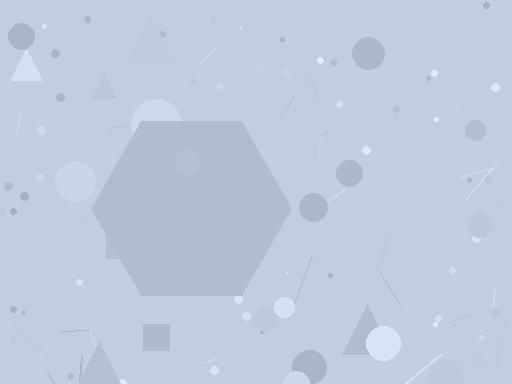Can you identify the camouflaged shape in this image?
The camouflaged shape is a hexagon.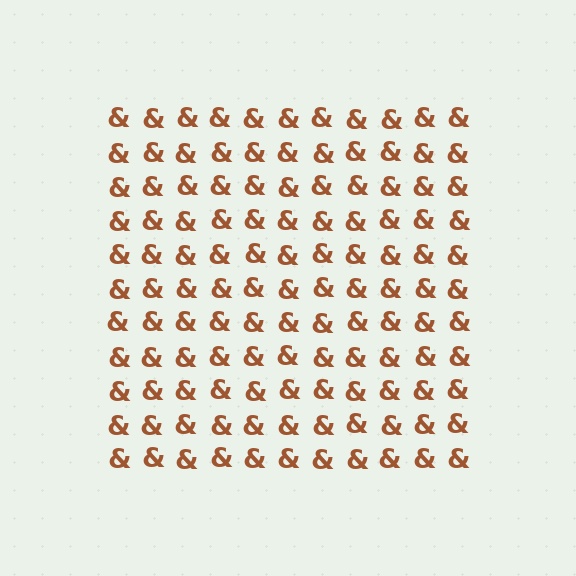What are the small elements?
The small elements are ampersands.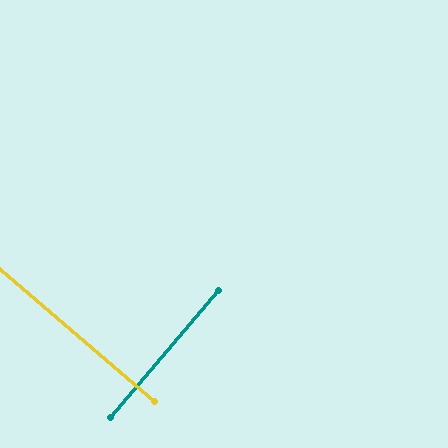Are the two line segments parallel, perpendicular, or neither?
Perpendicular — they meet at approximately 90°.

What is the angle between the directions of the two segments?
Approximately 90 degrees.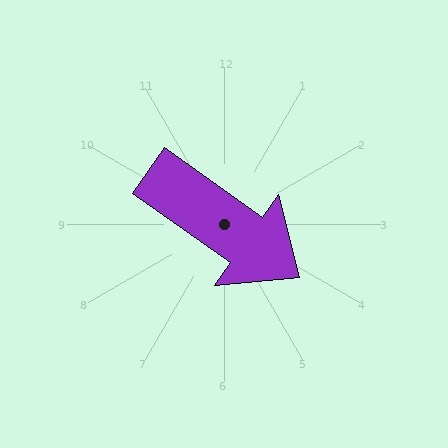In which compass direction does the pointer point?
Southeast.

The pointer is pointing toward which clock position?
Roughly 4 o'clock.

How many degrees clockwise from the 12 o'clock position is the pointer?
Approximately 125 degrees.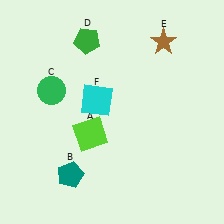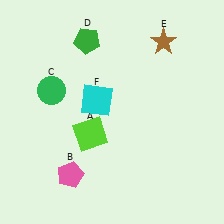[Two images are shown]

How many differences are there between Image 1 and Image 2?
There is 1 difference between the two images.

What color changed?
The pentagon (B) changed from teal in Image 1 to pink in Image 2.